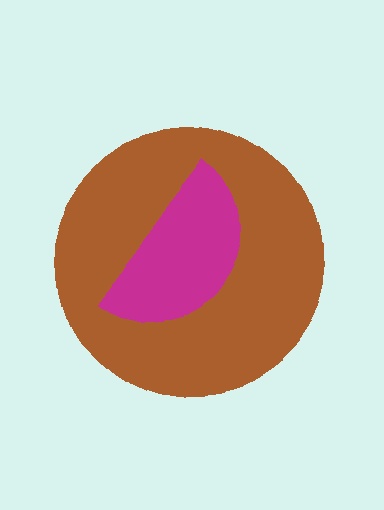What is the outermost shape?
The brown circle.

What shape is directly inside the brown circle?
The magenta semicircle.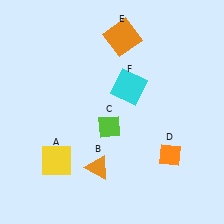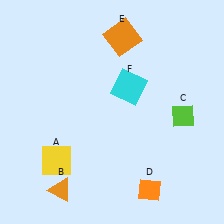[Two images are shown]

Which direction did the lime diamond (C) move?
The lime diamond (C) moved right.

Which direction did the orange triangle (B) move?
The orange triangle (B) moved left.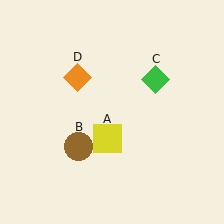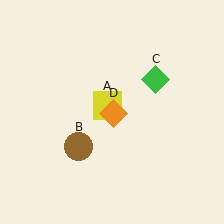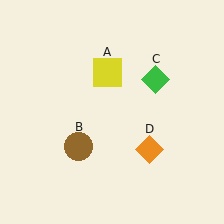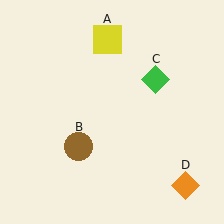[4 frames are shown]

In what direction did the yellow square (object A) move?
The yellow square (object A) moved up.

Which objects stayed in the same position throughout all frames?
Brown circle (object B) and green diamond (object C) remained stationary.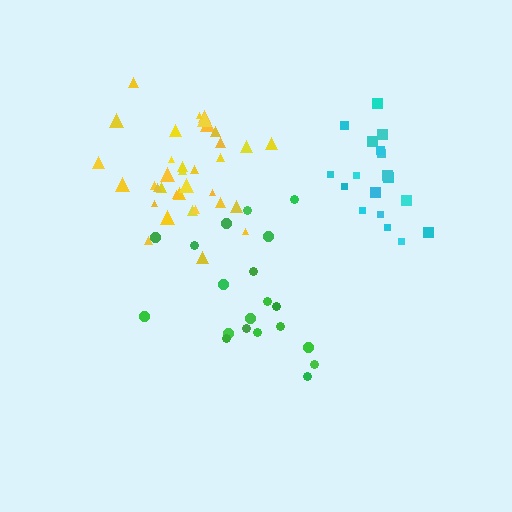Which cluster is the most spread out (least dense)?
Green.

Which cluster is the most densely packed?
Yellow.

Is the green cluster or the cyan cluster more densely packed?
Cyan.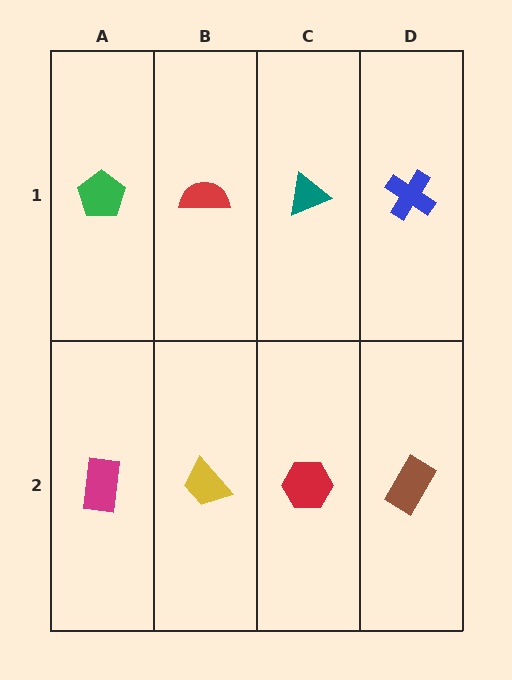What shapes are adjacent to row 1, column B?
A yellow trapezoid (row 2, column B), a green pentagon (row 1, column A), a teal triangle (row 1, column C).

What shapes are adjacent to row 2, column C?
A teal triangle (row 1, column C), a yellow trapezoid (row 2, column B), a brown rectangle (row 2, column D).